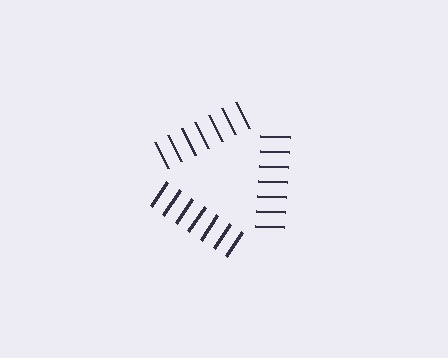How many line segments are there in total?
21 — 7 along each of the 3 edges.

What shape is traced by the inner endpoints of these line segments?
An illusory triangle — the line segments terminate on its edges but no continuous stroke is drawn.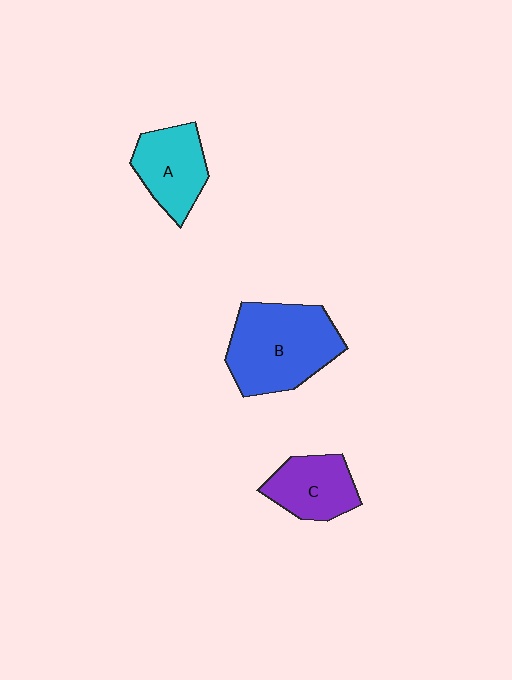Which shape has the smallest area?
Shape C (purple).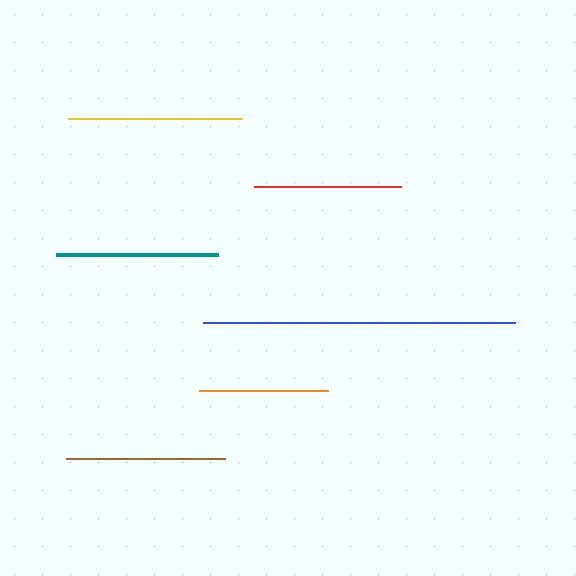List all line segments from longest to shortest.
From longest to shortest: blue, yellow, teal, brown, red, orange.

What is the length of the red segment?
The red segment is approximately 147 pixels long.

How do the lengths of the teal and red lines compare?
The teal and red lines are approximately the same length.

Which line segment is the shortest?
The orange line is the shortest at approximately 130 pixels.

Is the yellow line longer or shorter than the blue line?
The blue line is longer than the yellow line.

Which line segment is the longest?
The blue line is the longest at approximately 312 pixels.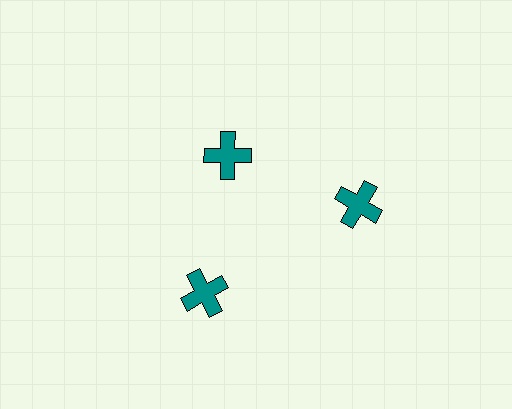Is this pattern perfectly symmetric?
No. The 3 teal crosses are arranged in a ring, but one element near the 11 o'clock position is pulled inward toward the center, breaking the 3-fold rotational symmetry.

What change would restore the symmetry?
The symmetry would be restored by moving it outward, back onto the ring so that all 3 crosses sit at equal angles and equal distance from the center.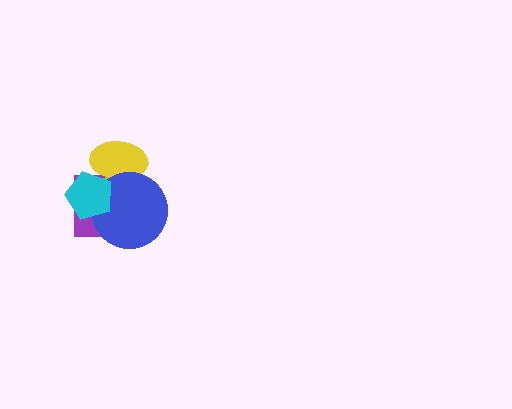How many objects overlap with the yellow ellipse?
4 objects overlap with the yellow ellipse.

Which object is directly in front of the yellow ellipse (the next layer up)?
The blue circle is directly in front of the yellow ellipse.